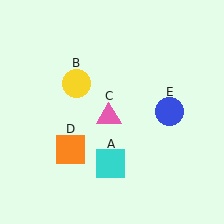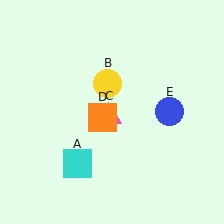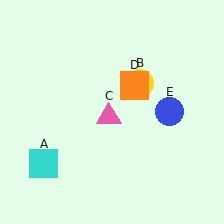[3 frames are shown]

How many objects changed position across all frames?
3 objects changed position: cyan square (object A), yellow circle (object B), orange square (object D).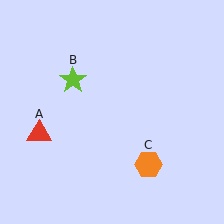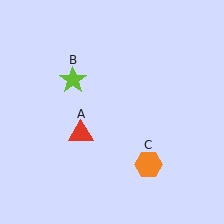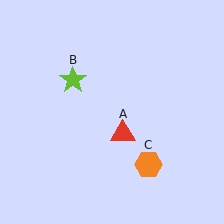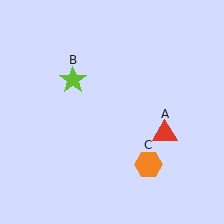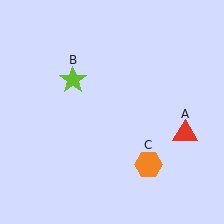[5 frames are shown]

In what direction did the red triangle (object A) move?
The red triangle (object A) moved right.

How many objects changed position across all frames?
1 object changed position: red triangle (object A).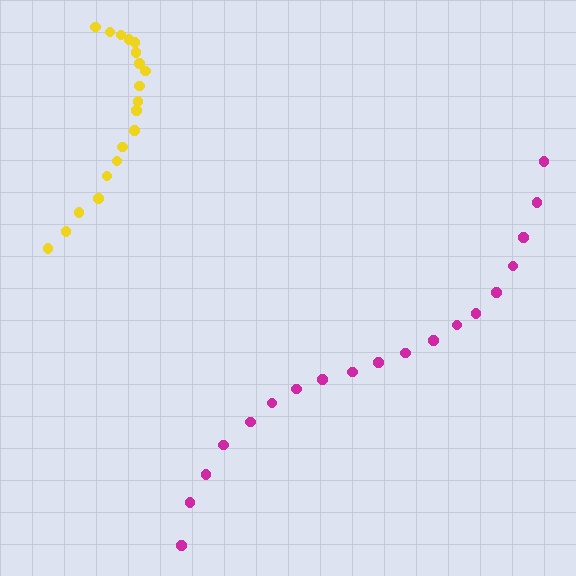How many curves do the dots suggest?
There are 2 distinct paths.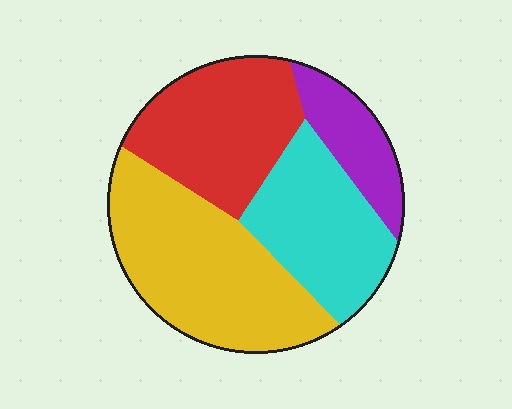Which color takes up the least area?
Purple, at roughly 10%.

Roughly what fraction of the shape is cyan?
Cyan takes up about one quarter (1/4) of the shape.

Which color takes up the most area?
Yellow, at roughly 35%.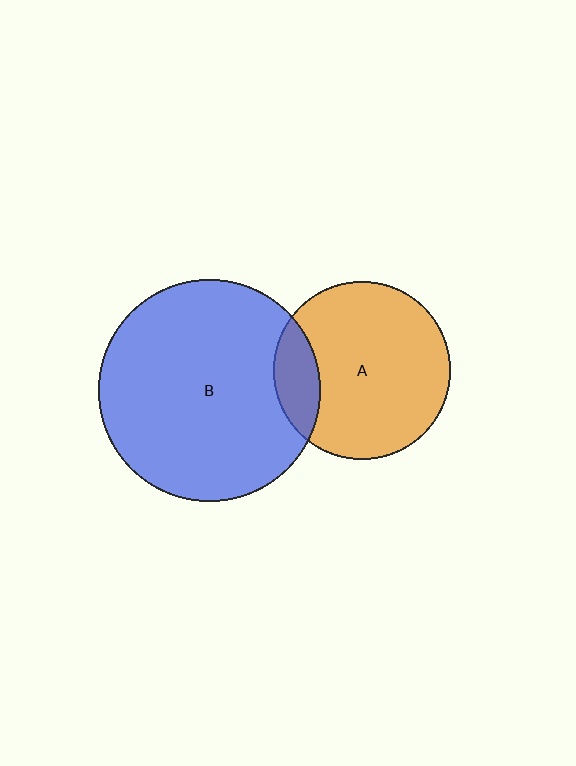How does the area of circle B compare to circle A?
Approximately 1.6 times.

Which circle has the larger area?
Circle B (blue).